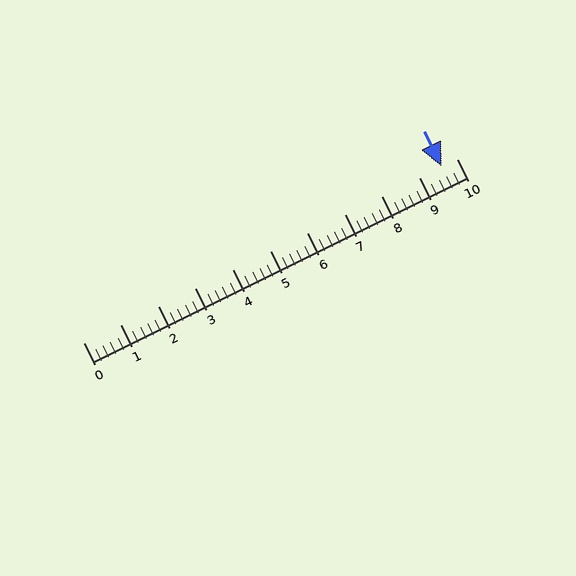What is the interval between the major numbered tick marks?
The major tick marks are spaced 1 units apart.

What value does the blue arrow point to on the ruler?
The blue arrow points to approximately 9.6.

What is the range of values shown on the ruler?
The ruler shows values from 0 to 10.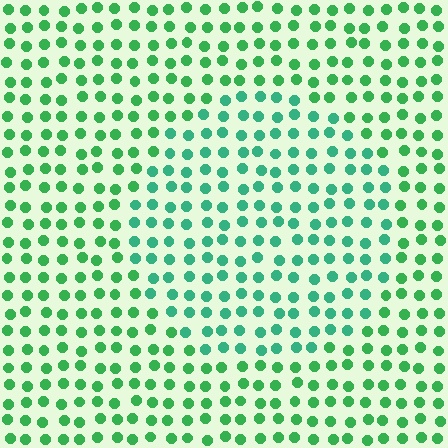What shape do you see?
I see a circle.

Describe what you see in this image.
The image is filled with small green elements in a uniform arrangement. A circle-shaped region is visible where the elements are tinted to a slightly different hue, forming a subtle color boundary.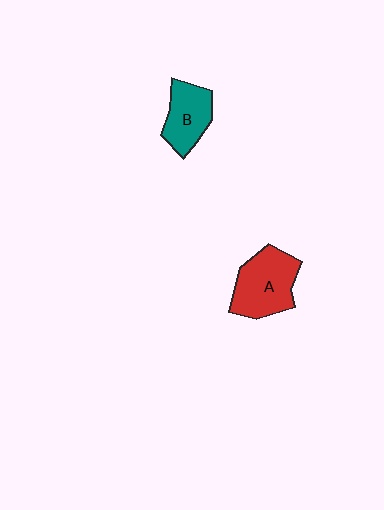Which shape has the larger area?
Shape A (red).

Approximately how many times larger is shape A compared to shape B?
Approximately 1.4 times.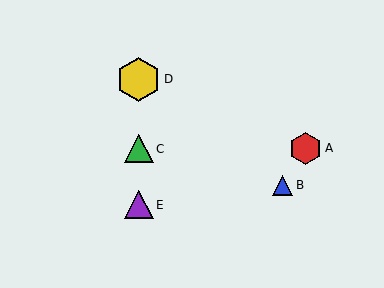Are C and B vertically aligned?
No, C is at x≈139 and B is at x≈283.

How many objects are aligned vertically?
3 objects (C, D, E) are aligned vertically.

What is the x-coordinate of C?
Object C is at x≈139.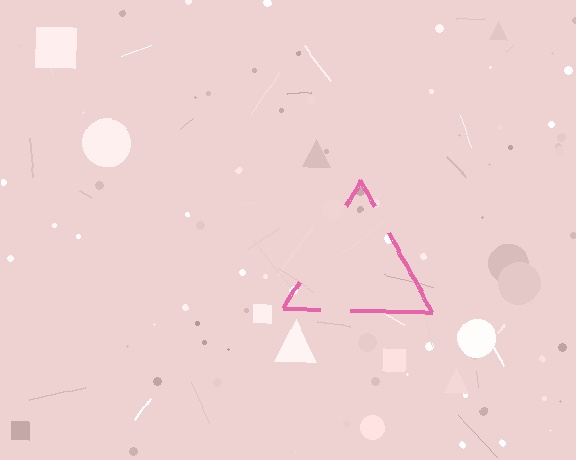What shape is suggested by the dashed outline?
The dashed outline suggests a triangle.